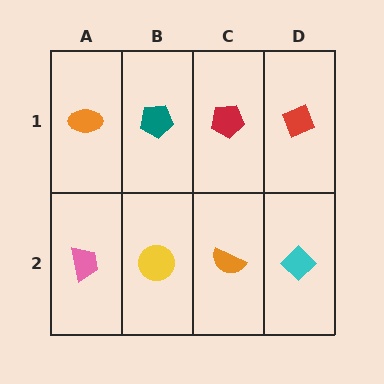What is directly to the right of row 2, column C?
A cyan diamond.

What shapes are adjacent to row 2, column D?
A red diamond (row 1, column D), an orange semicircle (row 2, column C).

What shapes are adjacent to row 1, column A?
A pink trapezoid (row 2, column A), a teal pentagon (row 1, column B).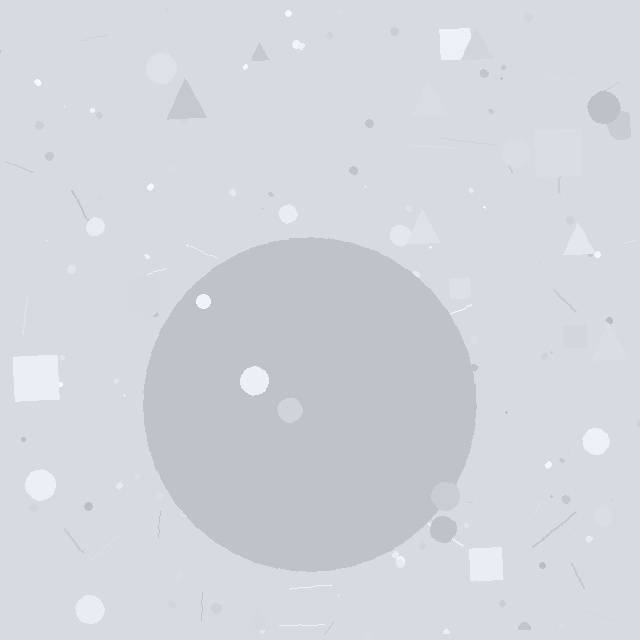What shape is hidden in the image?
A circle is hidden in the image.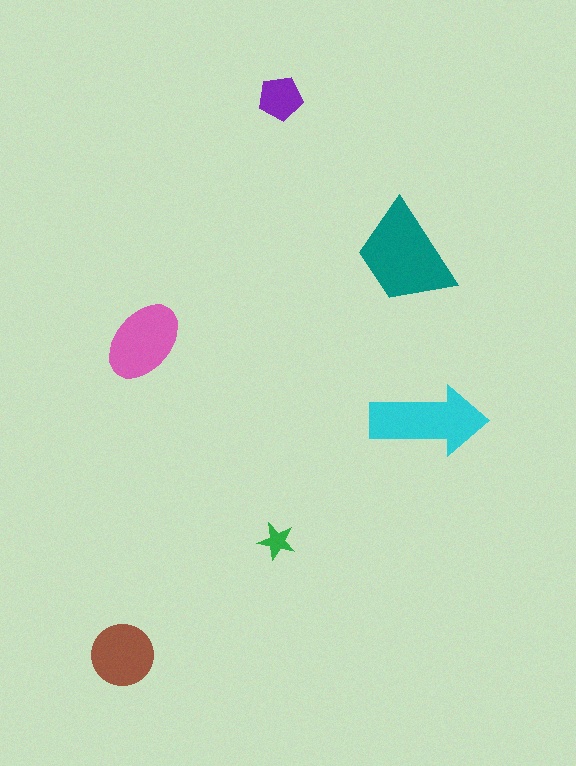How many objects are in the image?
There are 6 objects in the image.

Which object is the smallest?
The green star.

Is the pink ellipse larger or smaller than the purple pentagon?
Larger.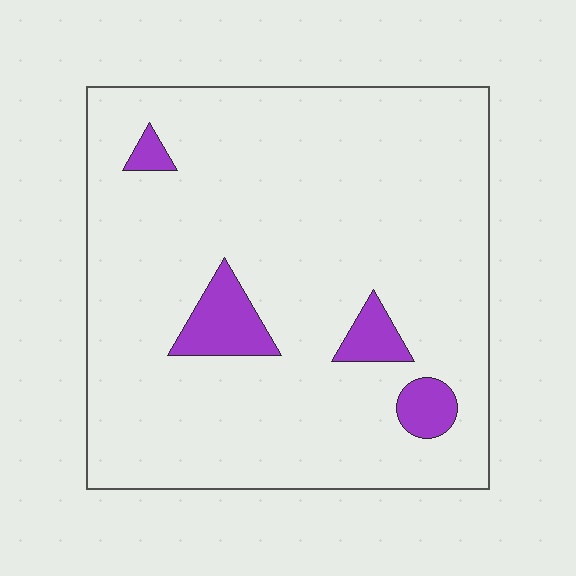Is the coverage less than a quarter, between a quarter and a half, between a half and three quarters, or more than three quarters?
Less than a quarter.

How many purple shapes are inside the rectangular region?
4.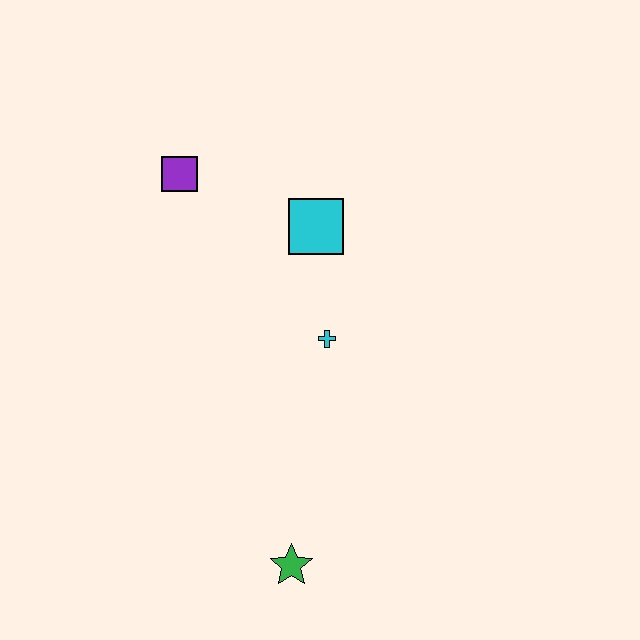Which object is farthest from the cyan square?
The green star is farthest from the cyan square.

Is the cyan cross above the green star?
Yes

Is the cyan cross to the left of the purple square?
No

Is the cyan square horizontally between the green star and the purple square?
No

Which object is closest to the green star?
The cyan cross is closest to the green star.